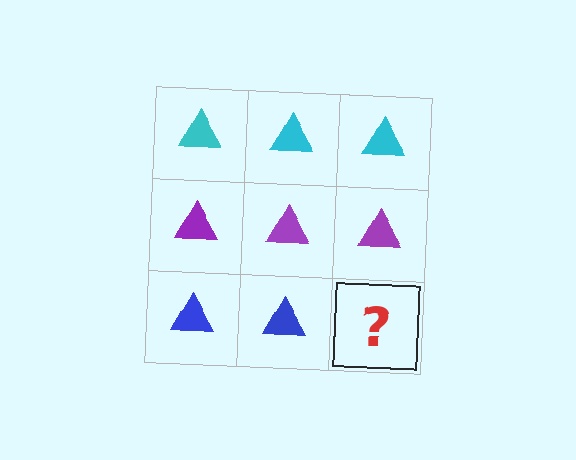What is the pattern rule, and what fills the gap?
The rule is that each row has a consistent color. The gap should be filled with a blue triangle.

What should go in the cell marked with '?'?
The missing cell should contain a blue triangle.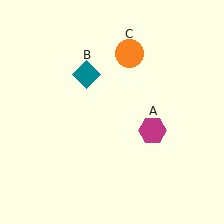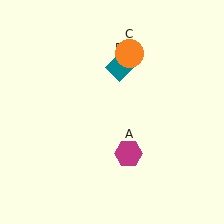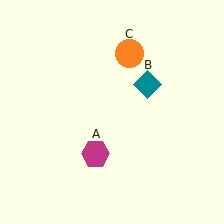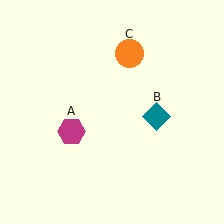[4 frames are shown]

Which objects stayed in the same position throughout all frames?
Orange circle (object C) remained stationary.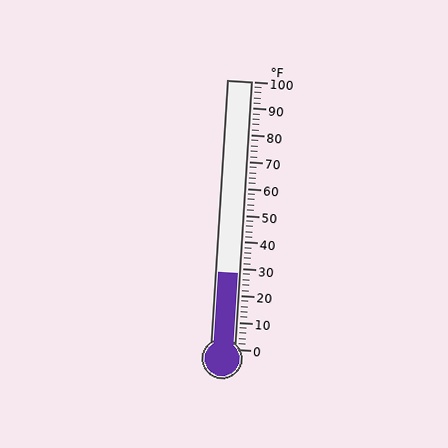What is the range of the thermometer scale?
The thermometer scale ranges from 0°F to 100°F.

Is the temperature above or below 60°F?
The temperature is below 60°F.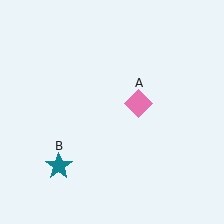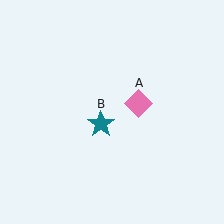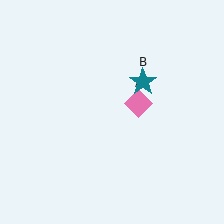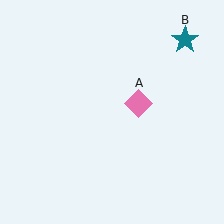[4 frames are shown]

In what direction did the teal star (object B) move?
The teal star (object B) moved up and to the right.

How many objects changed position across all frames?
1 object changed position: teal star (object B).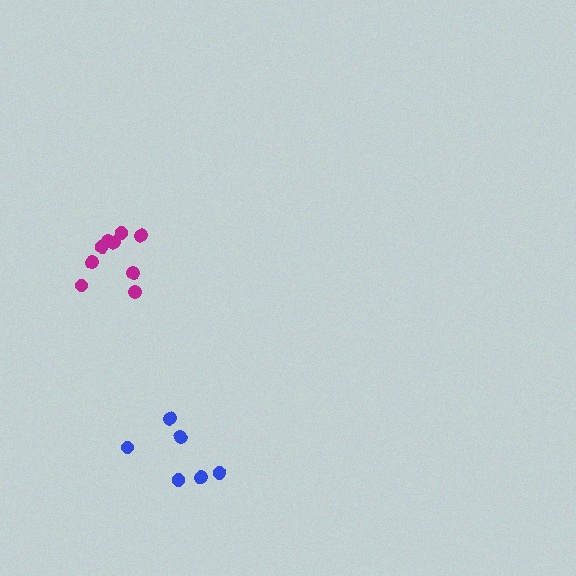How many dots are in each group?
Group 1: 6 dots, Group 2: 9 dots (15 total).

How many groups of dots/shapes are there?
There are 2 groups.